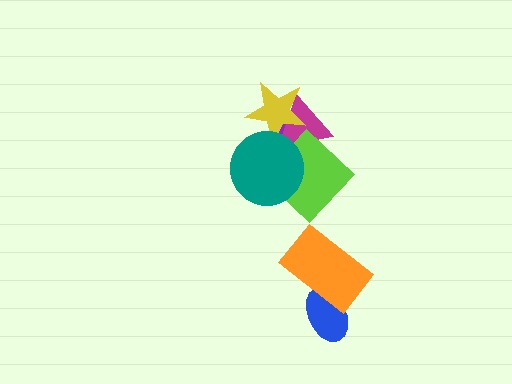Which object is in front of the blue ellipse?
The orange rectangle is in front of the blue ellipse.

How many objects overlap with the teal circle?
4 objects overlap with the teal circle.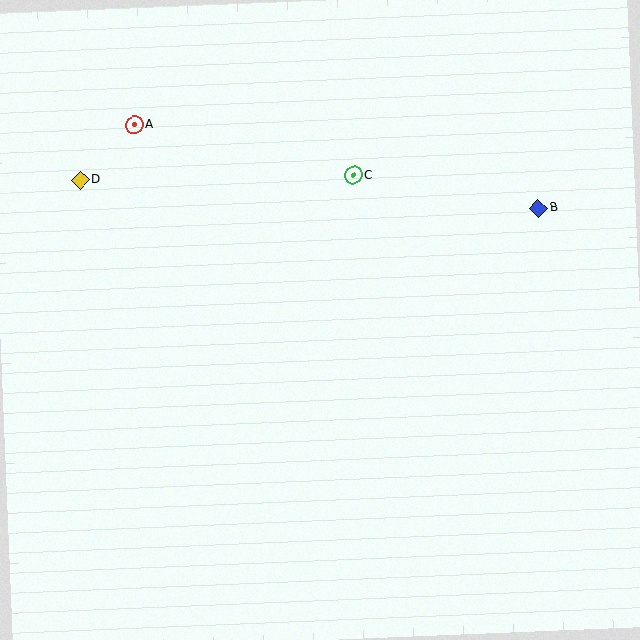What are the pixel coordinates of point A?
Point A is at (134, 125).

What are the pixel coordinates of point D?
Point D is at (80, 180).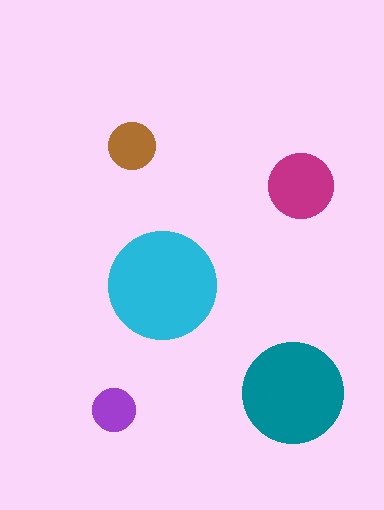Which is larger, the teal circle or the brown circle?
The teal one.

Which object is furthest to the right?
The magenta circle is rightmost.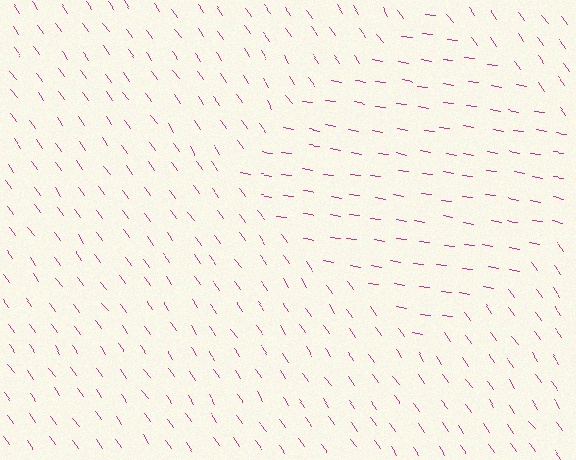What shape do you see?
I see a diamond.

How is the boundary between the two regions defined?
The boundary is defined purely by a change in line orientation (approximately 45 degrees difference). All lines are the same color and thickness.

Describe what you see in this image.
The image is filled with small magenta line segments. A diamond region in the image has lines oriented differently from the surrounding lines, creating a visible texture boundary.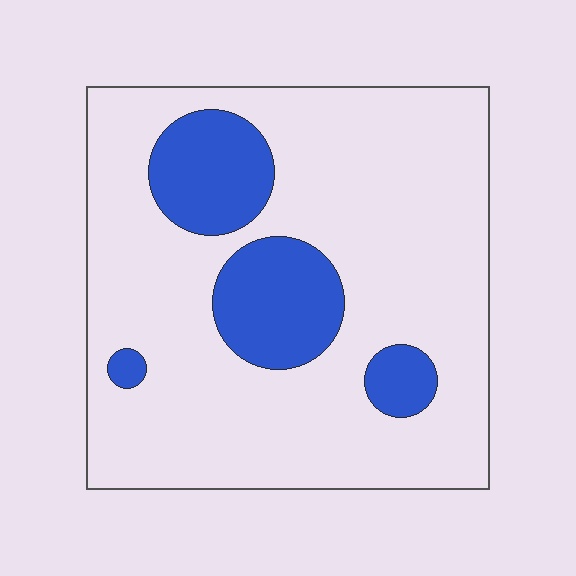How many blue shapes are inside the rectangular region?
4.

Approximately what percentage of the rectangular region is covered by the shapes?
Approximately 20%.